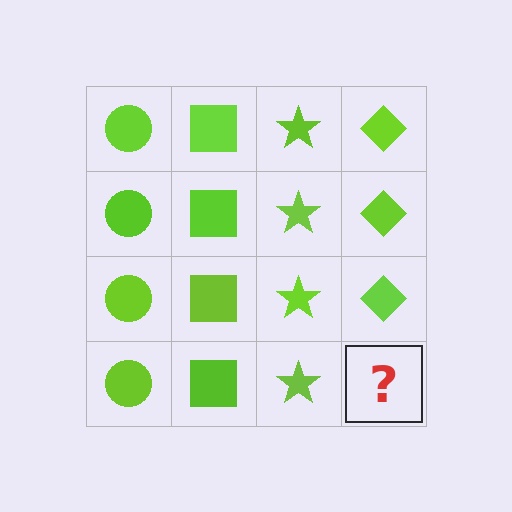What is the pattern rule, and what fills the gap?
The rule is that each column has a consistent shape. The gap should be filled with a lime diamond.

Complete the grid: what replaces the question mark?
The question mark should be replaced with a lime diamond.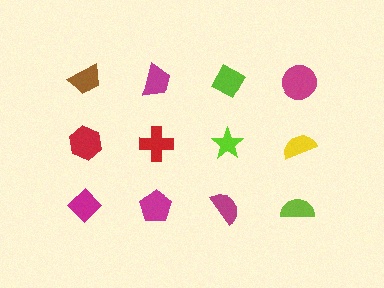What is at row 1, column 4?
A magenta circle.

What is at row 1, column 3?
A lime diamond.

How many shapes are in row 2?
4 shapes.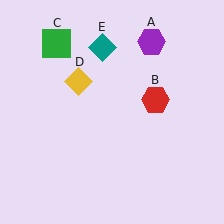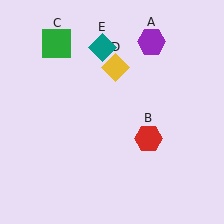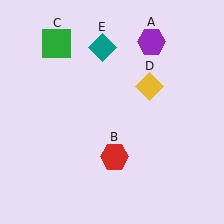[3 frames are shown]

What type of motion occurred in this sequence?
The red hexagon (object B), yellow diamond (object D) rotated clockwise around the center of the scene.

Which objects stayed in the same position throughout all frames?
Purple hexagon (object A) and green square (object C) and teal diamond (object E) remained stationary.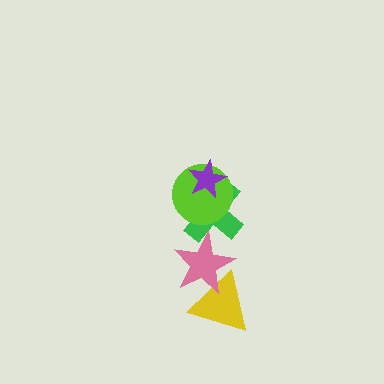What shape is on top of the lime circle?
The purple star is on top of the lime circle.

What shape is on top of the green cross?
The lime circle is on top of the green cross.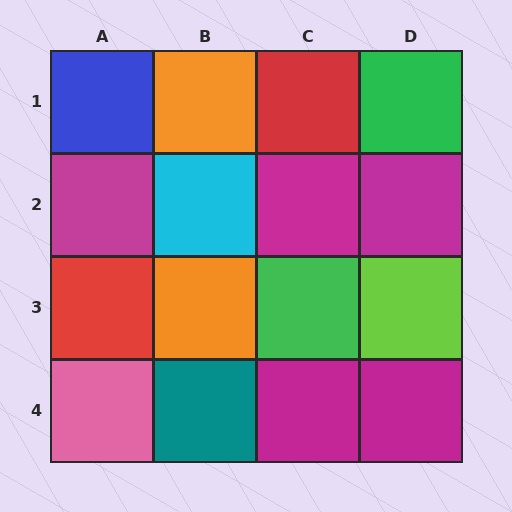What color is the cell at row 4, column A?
Pink.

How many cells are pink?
1 cell is pink.